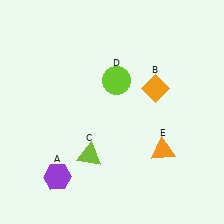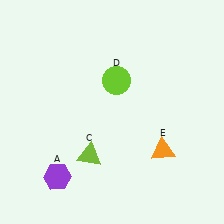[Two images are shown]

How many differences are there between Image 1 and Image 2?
There is 1 difference between the two images.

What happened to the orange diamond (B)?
The orange diamond (B) was removed in Image 2. It was in the top-right area of Image 1.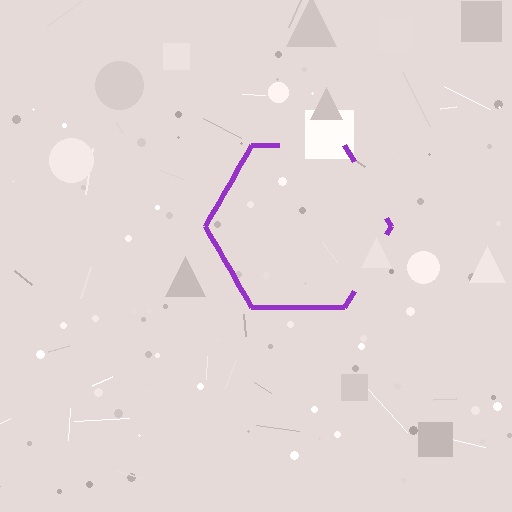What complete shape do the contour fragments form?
The contour fragments form a hexagon.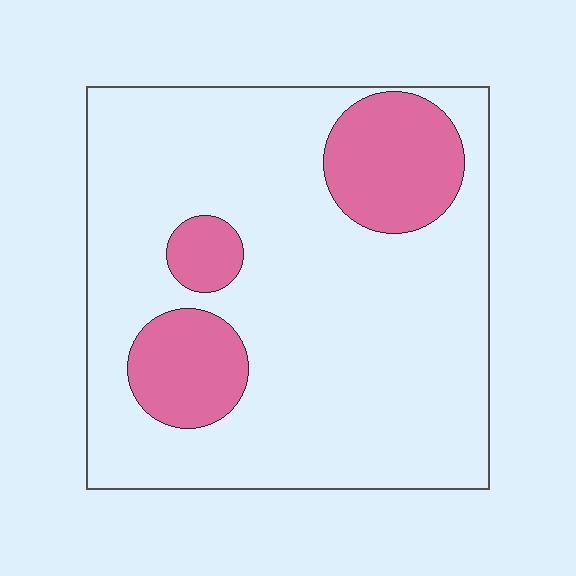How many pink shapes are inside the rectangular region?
3.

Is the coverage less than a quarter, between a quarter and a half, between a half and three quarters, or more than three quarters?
Less than a quarter.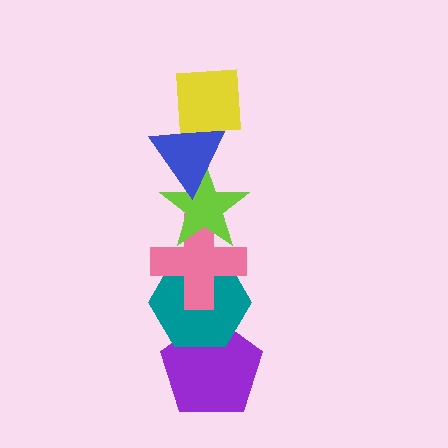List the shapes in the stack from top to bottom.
From top to bottom: the yellow square, the blue triangle, the lime star, the pink cross, the teal hexagon, the purple pentagon.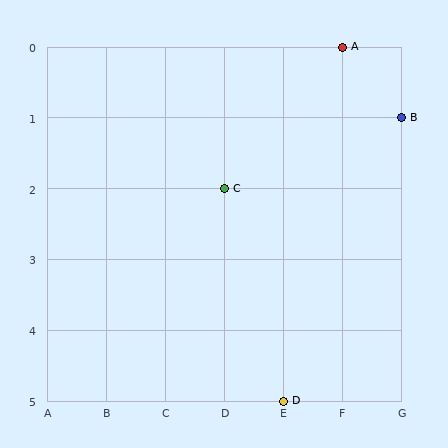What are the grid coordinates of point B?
Point B is at grid coordinates (G, 1).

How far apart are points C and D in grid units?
Points C and D are 1 column and 3 rows apart (about 3.2 grid units diagonally).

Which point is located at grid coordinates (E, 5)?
Point D is at (E, 5).